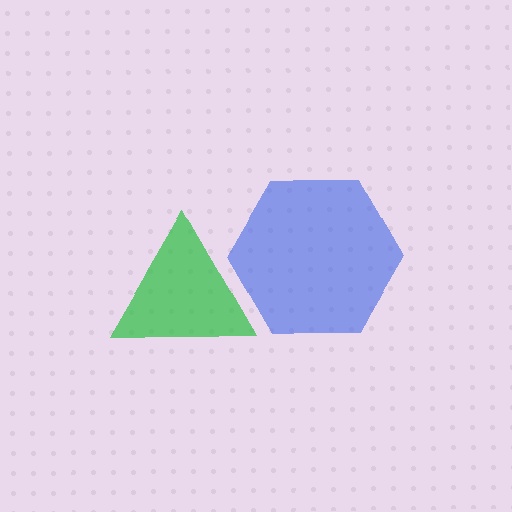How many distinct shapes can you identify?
There are 2 distinct shapes: a green triangle, a blue hexagon.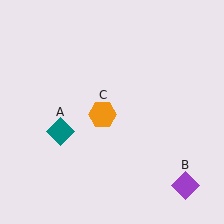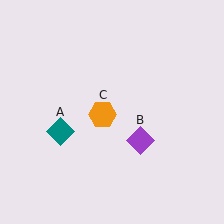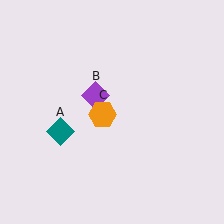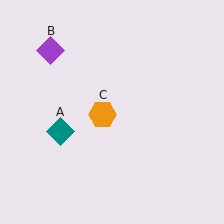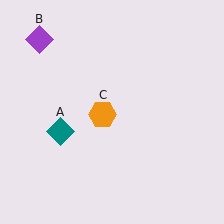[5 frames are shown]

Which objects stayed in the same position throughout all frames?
Teal diamond (object A) and orange hexagon (object C) remained stationary.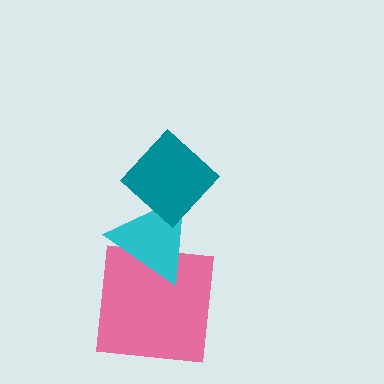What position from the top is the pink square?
The pink square is 3rd from the top.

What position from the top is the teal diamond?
The teal diamond is 1st from the top.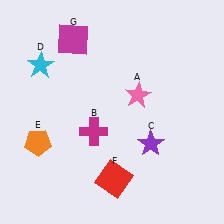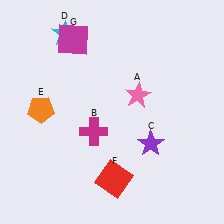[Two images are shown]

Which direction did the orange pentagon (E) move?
The orange pentagon (E) moved up.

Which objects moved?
The objects that moved are: the cyan star (D), the orange pentagon (E).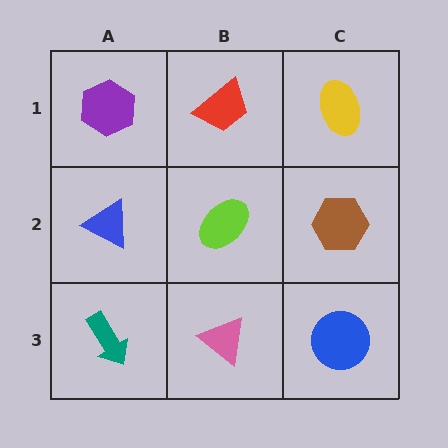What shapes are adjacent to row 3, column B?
A lime ellipse (row 2, column B), a teal arrow (row 3, column A), a blue circle (row 3, column C).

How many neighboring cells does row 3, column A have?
2.